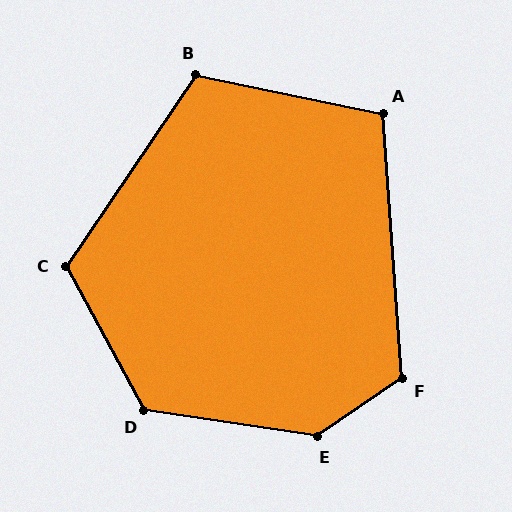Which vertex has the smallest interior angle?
A, at approximately 106 degrees.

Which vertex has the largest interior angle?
E, at approximately 137 degrees.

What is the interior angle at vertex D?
Approximately 127 degrees (obtuse).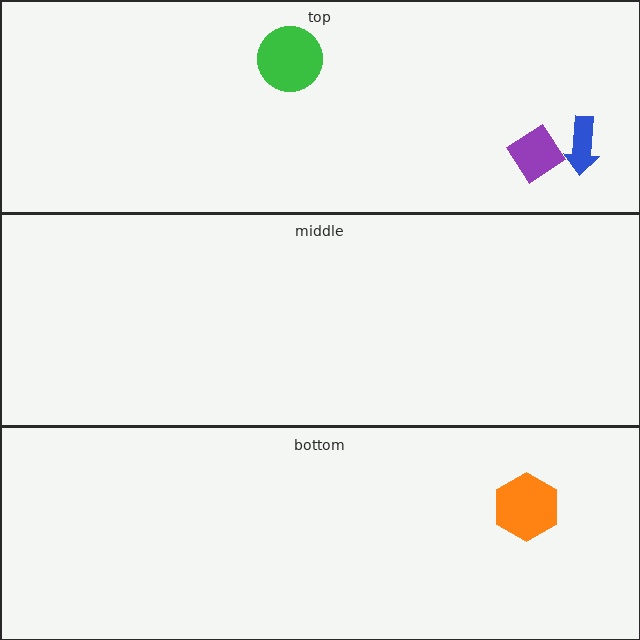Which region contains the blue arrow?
The top region.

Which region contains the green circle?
The top region.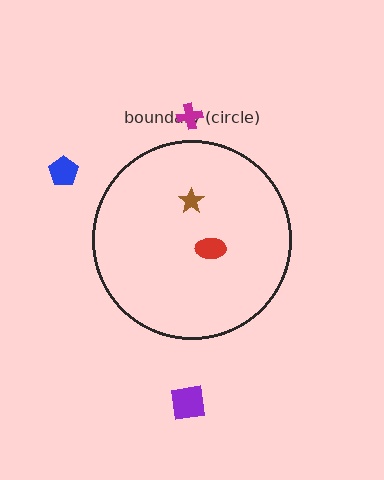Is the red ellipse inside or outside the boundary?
Inside.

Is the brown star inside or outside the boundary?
Inside.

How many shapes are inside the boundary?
2 inside, 3 outside.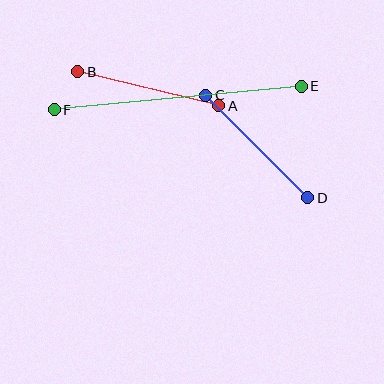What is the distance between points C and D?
The distance is approximately 145 pixels.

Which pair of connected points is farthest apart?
Points E and F are farthest apart.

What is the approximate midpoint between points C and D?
The midpoint is at approximately (257, 147) pixels.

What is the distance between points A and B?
The distance is approximately 145 pixels.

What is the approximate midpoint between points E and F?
The midpoint is at approximately (178, 98) pixels.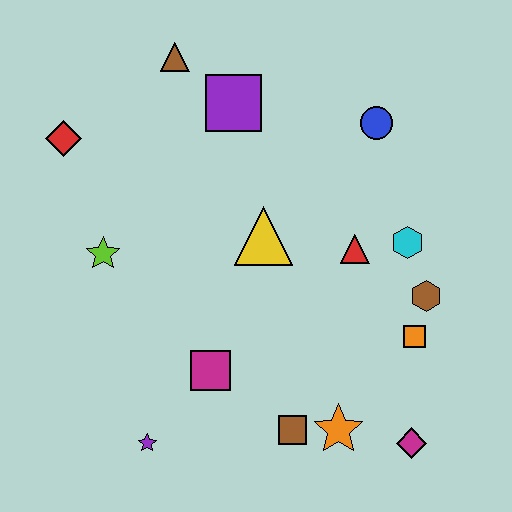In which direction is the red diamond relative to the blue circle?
The red diamond is to the left of the blue circle.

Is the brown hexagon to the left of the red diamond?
No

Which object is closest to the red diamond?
The lime star is closest to the red diamond.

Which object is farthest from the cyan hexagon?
The red diamond is farthest from the cyan hexagon.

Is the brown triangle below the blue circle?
No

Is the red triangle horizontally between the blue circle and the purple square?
Yes